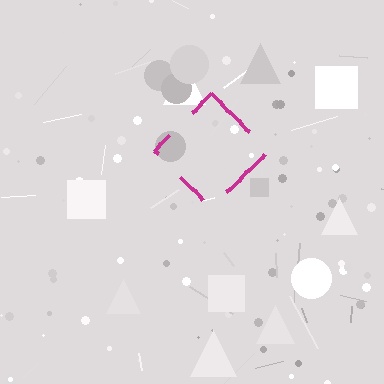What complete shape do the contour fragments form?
The contour fragments form a diamond.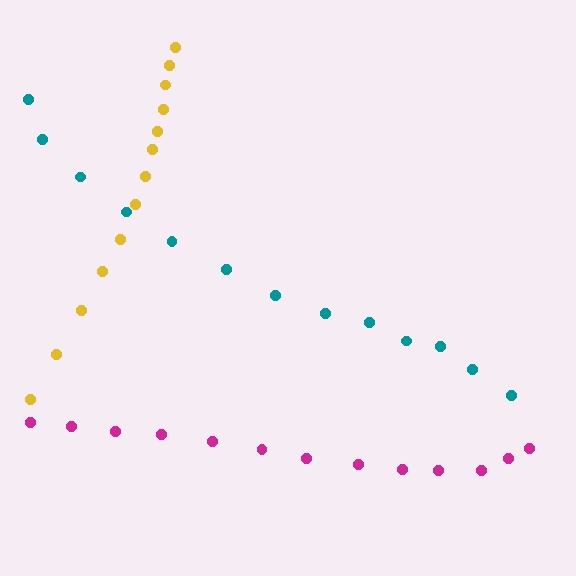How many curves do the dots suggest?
There are 3 distinct paths.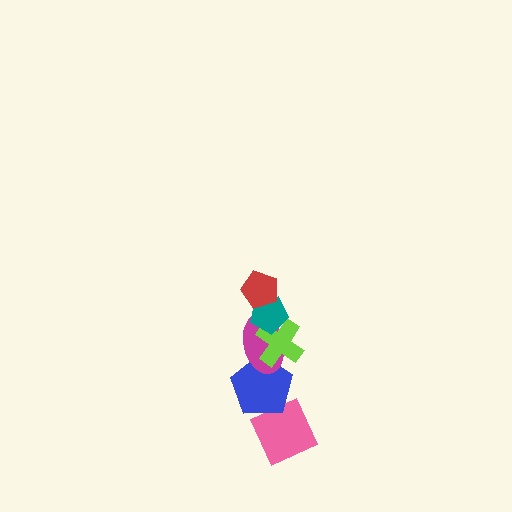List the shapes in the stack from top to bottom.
From top to bottom: the red pentagon, the teal pentagon, the lime cross, the magenta ellipse, the blue pentagon, the pink diamond.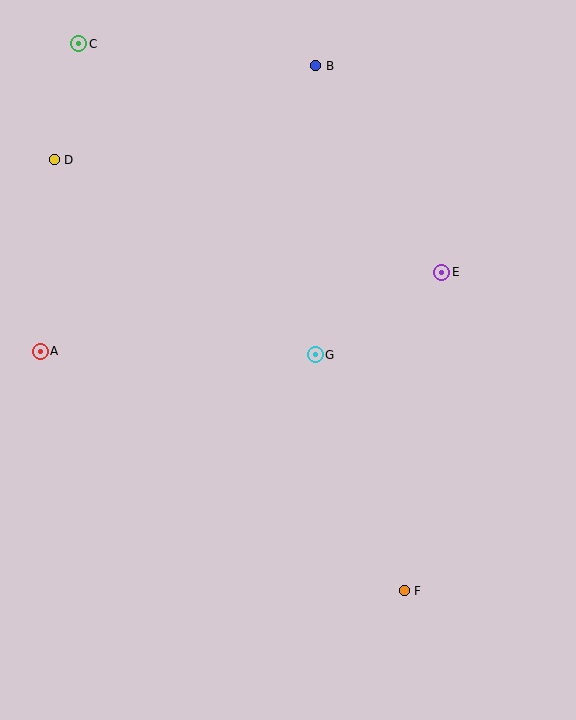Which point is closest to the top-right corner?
Point B is closest to the top-right corner.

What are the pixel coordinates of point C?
Point C is at (79, 44).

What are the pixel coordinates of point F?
Point F is at (404, 591).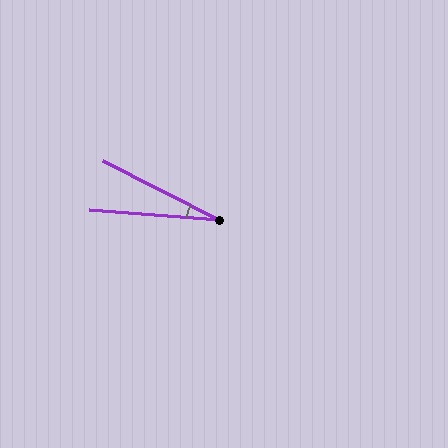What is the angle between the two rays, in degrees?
Approximately 23 degrees.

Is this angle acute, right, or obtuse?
It is acute.